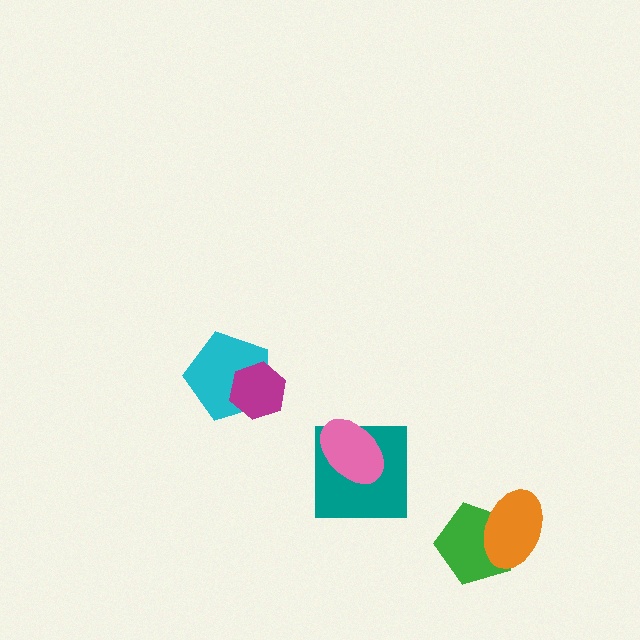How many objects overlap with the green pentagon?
1 object overlaps with the green pentagon.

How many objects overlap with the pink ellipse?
1 object overlaps with the pink ellipse.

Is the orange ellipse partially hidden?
No, no other shape covers it.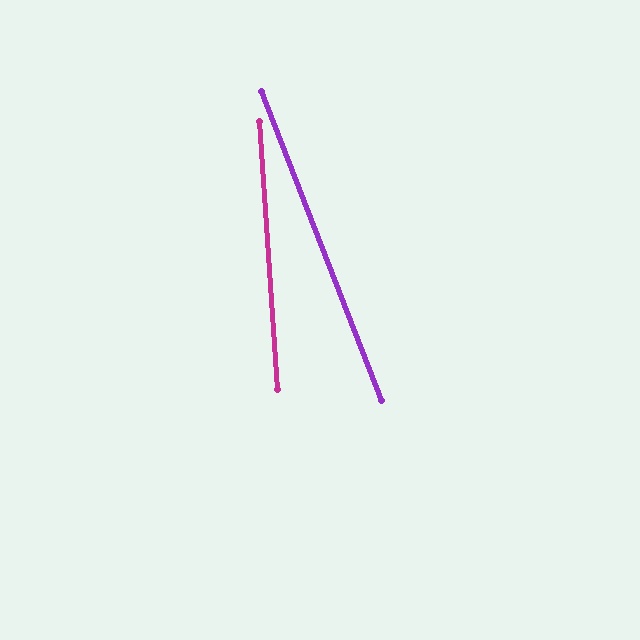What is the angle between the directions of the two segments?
Approximately 17 degrees.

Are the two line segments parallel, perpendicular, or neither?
Neither parallel nor perpendicular — they differ by about 17°.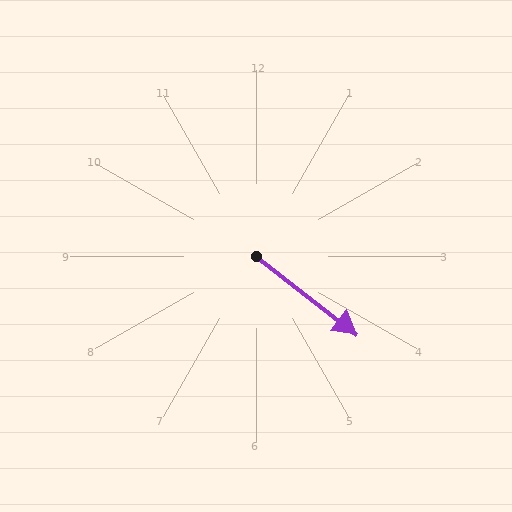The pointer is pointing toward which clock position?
Roughly 4 o'clock.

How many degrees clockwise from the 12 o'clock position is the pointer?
Approximately 128 degrees.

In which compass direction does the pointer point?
Southeast.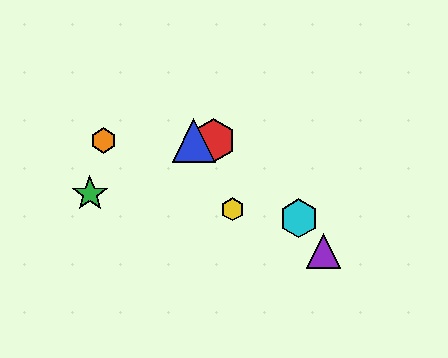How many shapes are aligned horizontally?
3 shapes (the red hexagon, the blue triangle, the orange hexagon) are aligned horizontally.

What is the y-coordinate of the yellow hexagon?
The yellow hexagon is at y≈209.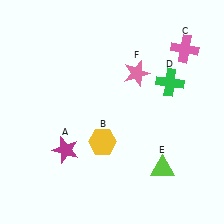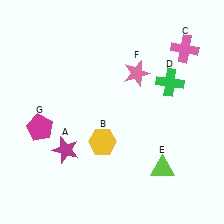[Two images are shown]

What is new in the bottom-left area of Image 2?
A magenta pentagon (G) was added in the bottom-left area of Image 2.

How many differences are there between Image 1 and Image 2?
There is 1 difference between the two images.